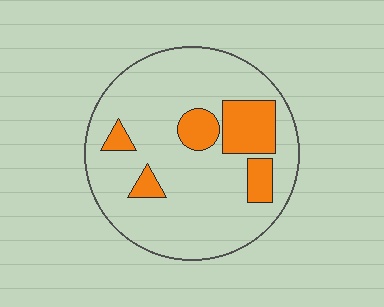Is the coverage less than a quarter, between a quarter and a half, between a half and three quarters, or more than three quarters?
Less than a quarter.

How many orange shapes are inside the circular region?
5.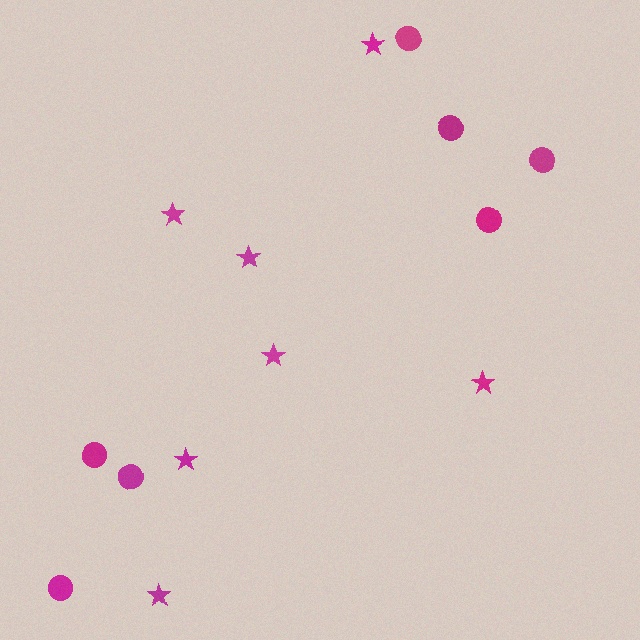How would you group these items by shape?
There are 2 groups: one group of stars (7) and one group of circles (7).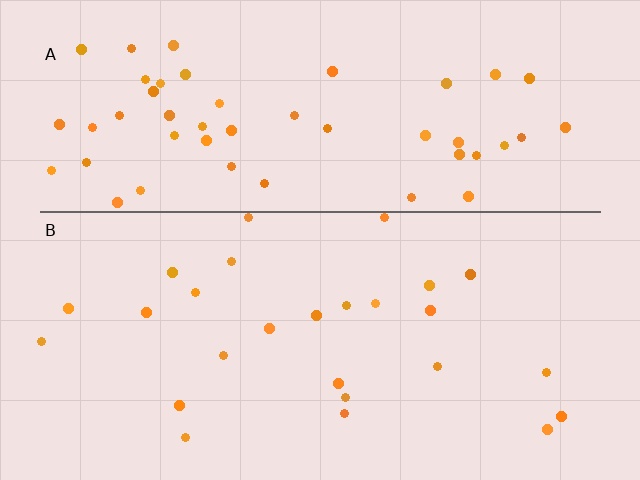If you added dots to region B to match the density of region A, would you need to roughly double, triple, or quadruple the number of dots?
Approximately double.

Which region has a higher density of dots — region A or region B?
A (the top).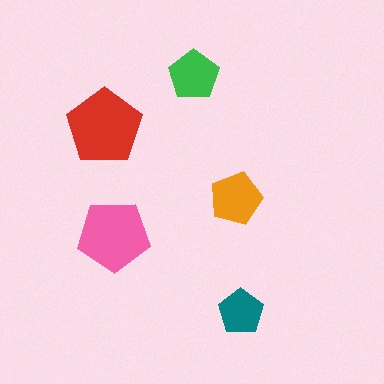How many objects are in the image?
There are 5 objects in the image.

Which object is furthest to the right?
The teal pentagon is rightmost.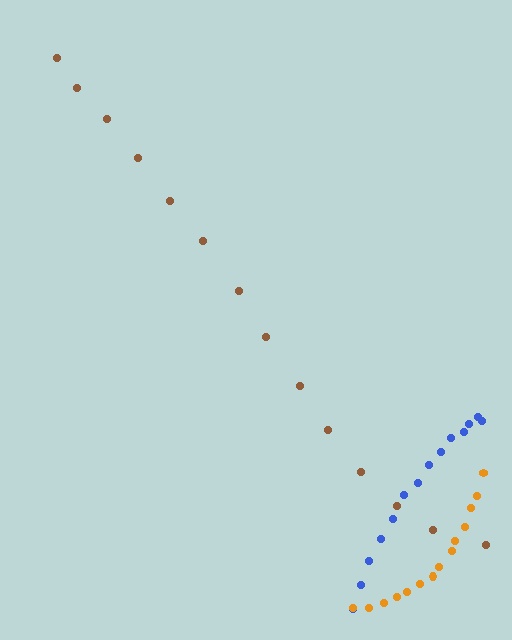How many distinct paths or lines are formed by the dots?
There are 3 distinct paths.